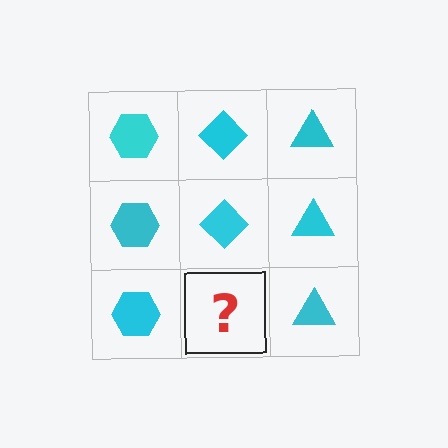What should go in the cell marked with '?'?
The missing cell should contain a cyan diamond.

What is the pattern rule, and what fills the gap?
The rule is that each column has a consistent shape. The gap should be filled with a cyan diamond.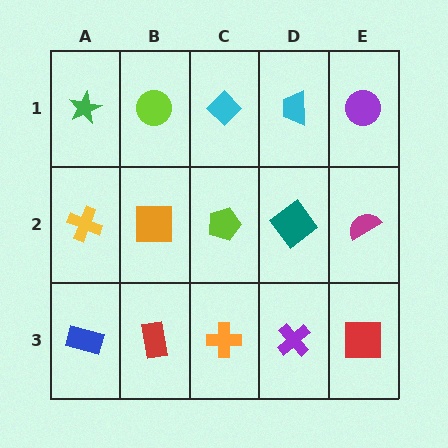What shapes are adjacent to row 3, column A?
A yellow cross (row 2, column A), a red rectangle (row 3, column B).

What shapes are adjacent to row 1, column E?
A magenta semicircle (row 2, column E), a cyan trapezoid (row 1, column D).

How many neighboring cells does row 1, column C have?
3.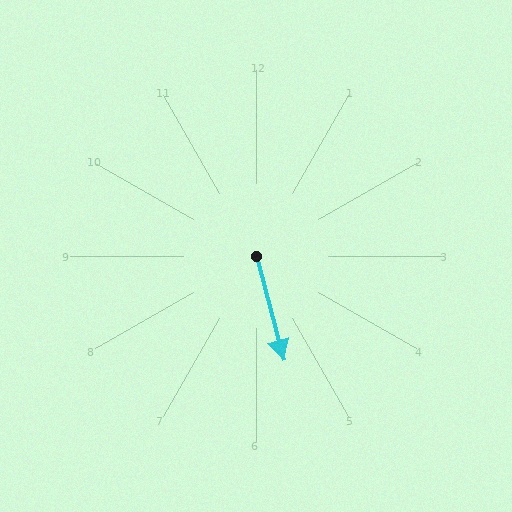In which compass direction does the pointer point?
South.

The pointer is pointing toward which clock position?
Roughly 6 o'clock.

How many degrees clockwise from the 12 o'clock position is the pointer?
Approximately 165 degrees.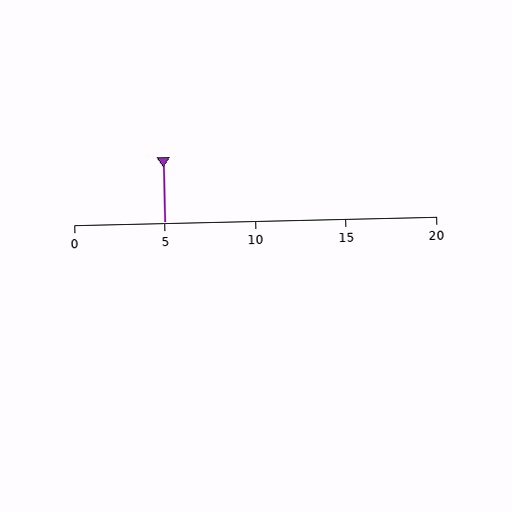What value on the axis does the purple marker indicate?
The marker indicates approximately 5.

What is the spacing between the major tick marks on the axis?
The major ticks are spaced 5 apart.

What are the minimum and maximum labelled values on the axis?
The axis runs from 0 to 20.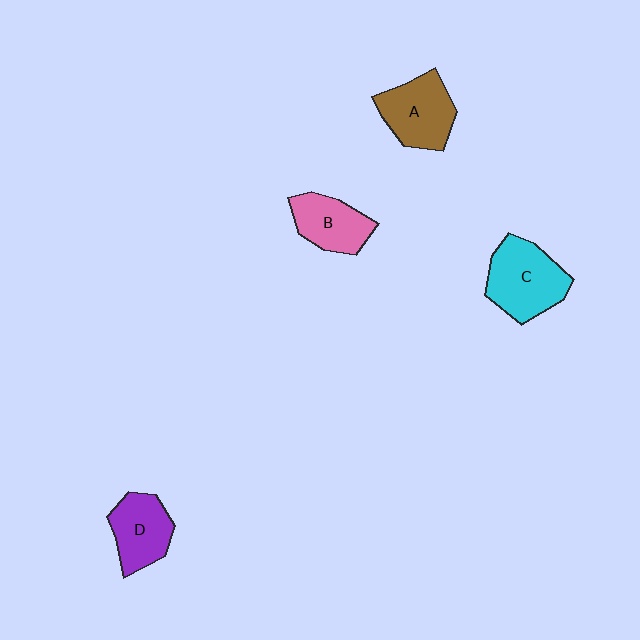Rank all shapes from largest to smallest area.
From largest to smallest: C (cyan), A (brown), D (purple), B (pink).